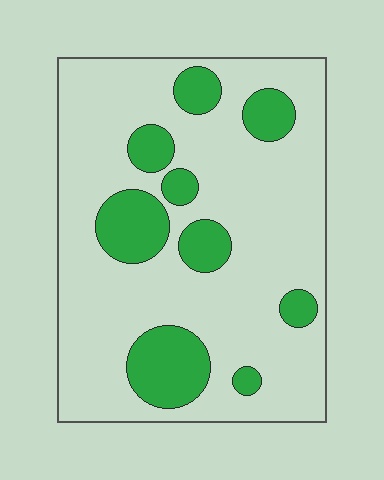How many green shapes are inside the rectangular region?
9.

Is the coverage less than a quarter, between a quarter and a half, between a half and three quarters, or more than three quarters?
Less than a quarter.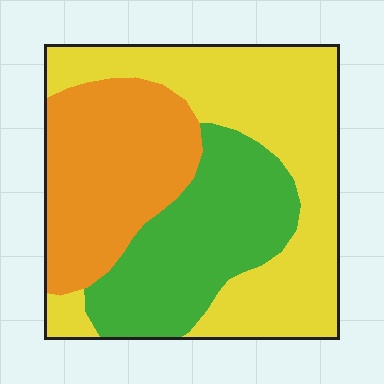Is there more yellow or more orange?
Yellow.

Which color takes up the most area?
Yellow, at roughly 45%.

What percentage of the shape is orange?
Orange covers 29% of the shape.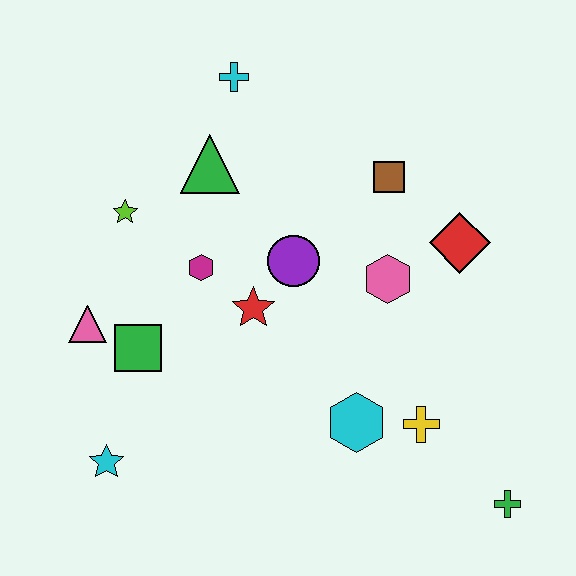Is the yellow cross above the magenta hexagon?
No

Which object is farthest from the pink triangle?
The green cross is farthest from the pink triangle.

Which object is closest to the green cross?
The yellow cross is closest to the green cross.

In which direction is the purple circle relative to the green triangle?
The purple circle is below the green triangle.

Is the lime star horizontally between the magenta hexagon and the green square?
No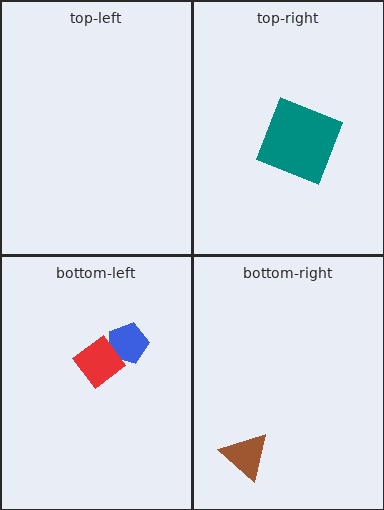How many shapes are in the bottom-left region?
2.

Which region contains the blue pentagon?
The bottom-left region.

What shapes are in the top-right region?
The teal square.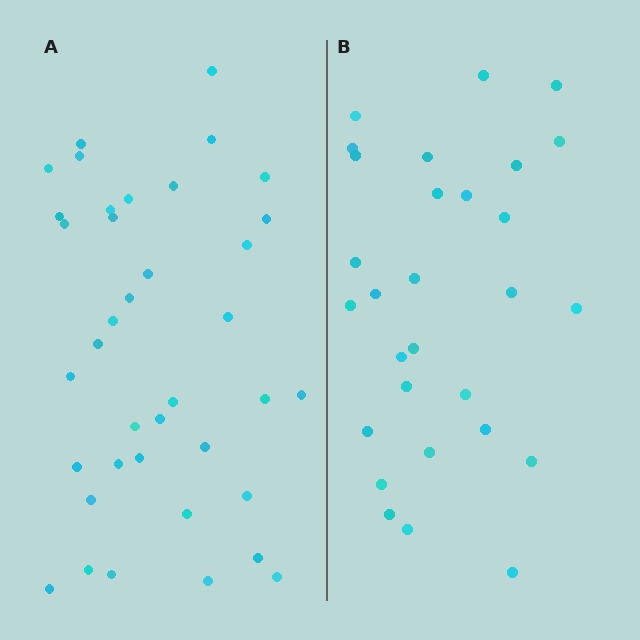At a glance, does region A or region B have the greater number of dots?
Region A (the left region) has more dots.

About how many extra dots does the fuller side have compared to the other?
Region A has roughly 8 or so more dots than region B.